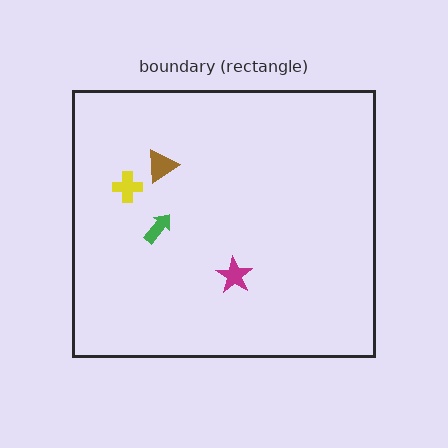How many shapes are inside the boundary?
4 inside, 0 outside.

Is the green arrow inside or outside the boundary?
Inside.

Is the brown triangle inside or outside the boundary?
Inside.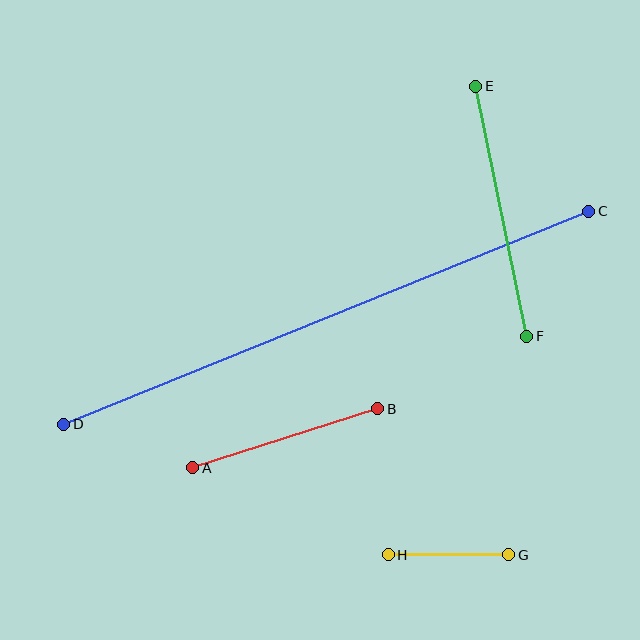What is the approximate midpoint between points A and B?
The midpoint is at approximately (285, 438) pixels.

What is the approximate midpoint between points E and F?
The midpoint is at approximately (501, 211) pixels.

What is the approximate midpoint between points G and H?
The midpoint is at approximately (448, 555) pixels.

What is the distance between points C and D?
The distance is approximately 566 pixels.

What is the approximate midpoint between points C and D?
The midpoint is at approximately (326, 318) pixels.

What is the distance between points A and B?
The distance is approximately 194 pixels.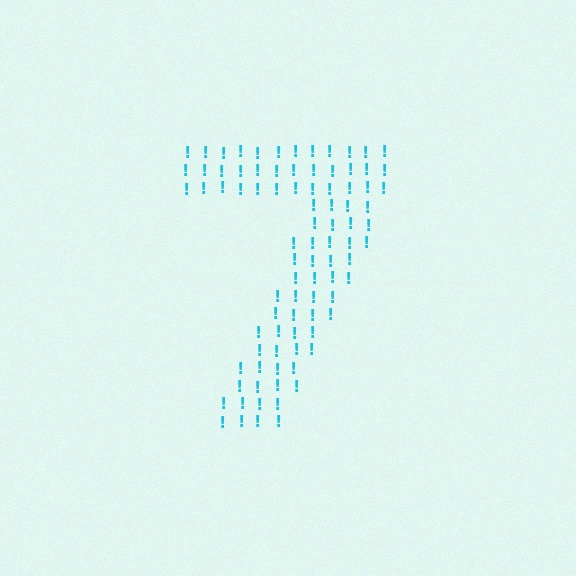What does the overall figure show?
The overall figure shows the digit 7.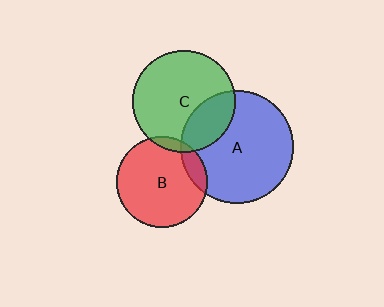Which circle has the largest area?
Circle A (blue).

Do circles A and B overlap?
Yes.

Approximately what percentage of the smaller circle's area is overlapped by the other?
Approximately 10%.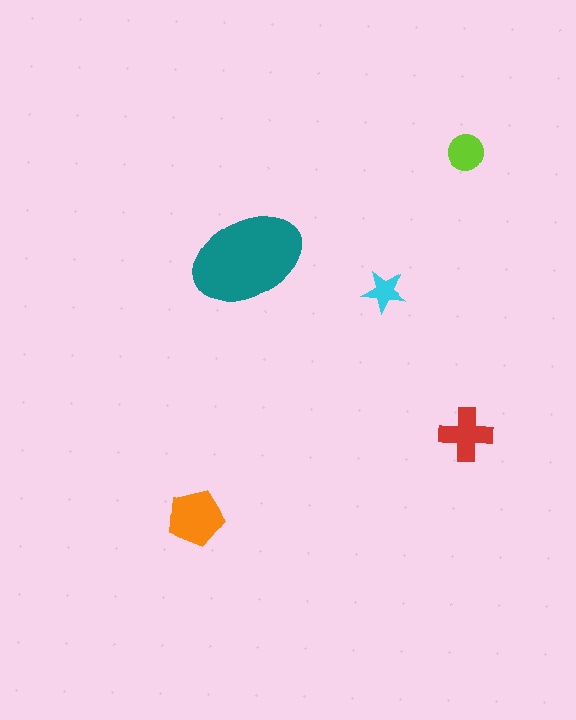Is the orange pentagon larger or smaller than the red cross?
Larger.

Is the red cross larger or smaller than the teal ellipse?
Smaller.